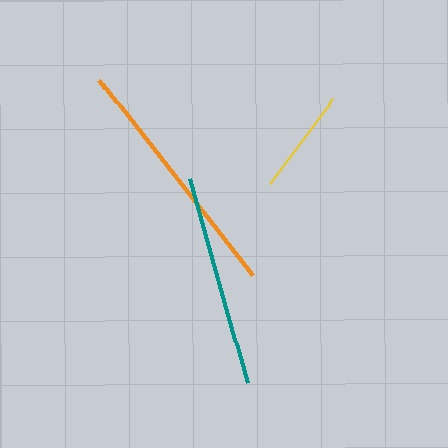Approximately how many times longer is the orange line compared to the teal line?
The orange line is approximately 1.2 times the length of the teal line.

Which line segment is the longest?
The orange line is the longest at approximately 249 pixels.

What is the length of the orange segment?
The orange segment is approximately 249 pixels long.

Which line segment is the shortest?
The yellow line is the shortest at approximately 106 pixels.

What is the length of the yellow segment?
The yellow segment is approximately 106 pixels long.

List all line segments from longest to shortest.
From longest to shortest: orange, teal, yellow.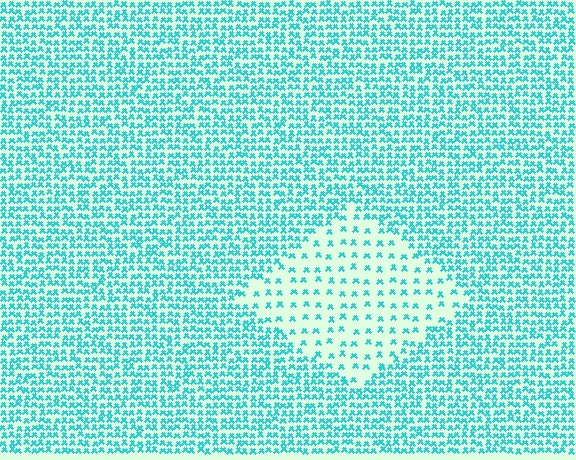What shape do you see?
I see a diamond.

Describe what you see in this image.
The image contains small cyan elements arranged at two different densities. A diamond-shaped region is visible where the elements are less densely packed than the surrounding area.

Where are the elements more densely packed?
The elements are more densely packed outside the diamond boundary.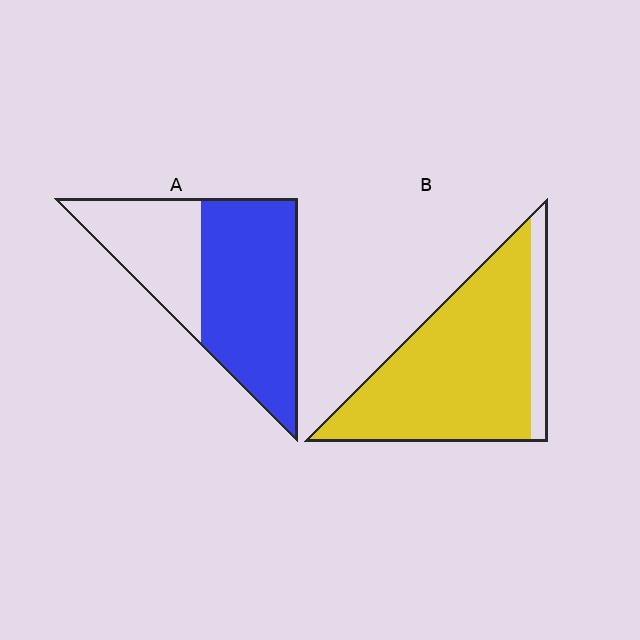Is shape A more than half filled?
Yes.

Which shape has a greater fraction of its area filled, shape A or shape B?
Shape B.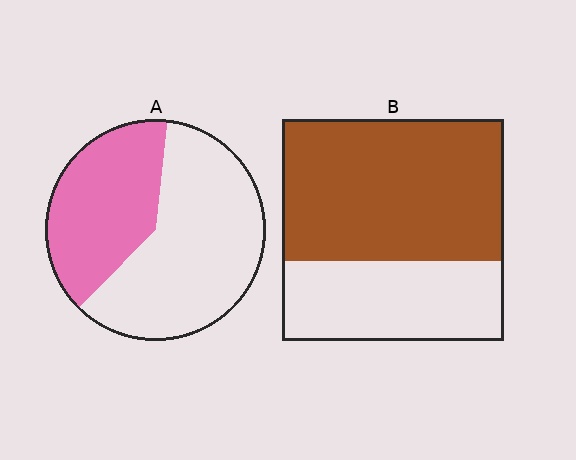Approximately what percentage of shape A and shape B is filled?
A is approximately 40% and B is approximately 65%.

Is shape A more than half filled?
No.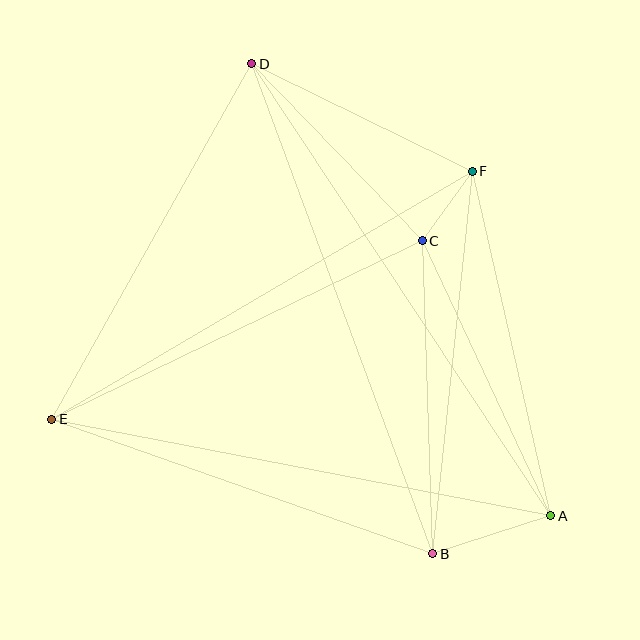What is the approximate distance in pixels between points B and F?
The distance between B and F is approximately 384 pixels.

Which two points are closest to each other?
Points C and F are closest to each other.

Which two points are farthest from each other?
Points A and D are farthest from each other.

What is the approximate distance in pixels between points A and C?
The distance between A and C is approximately 304 pixels.